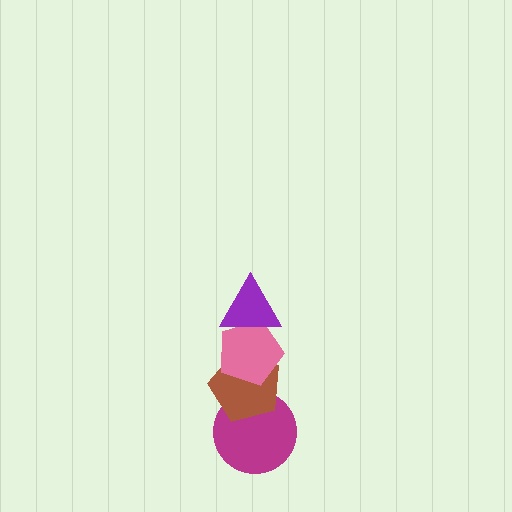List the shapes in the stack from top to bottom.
From top to bottom: the purple triangle, the pink pentagon, the brown pentagon, the magenta circle.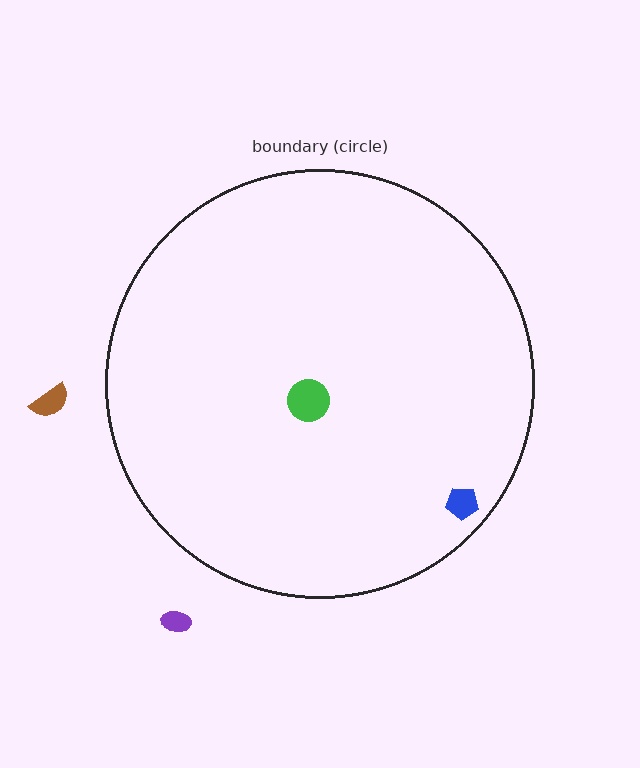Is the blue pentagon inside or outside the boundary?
Inside.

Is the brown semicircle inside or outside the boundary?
Outside.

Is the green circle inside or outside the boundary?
Inside.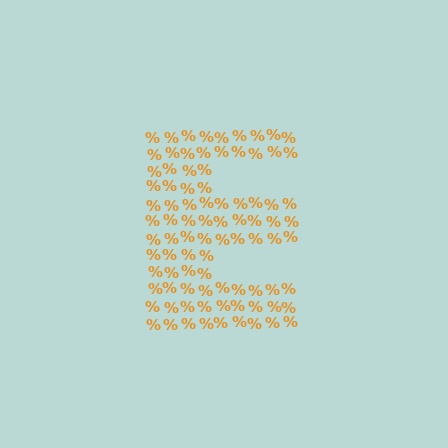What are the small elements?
The small elements are percent signs.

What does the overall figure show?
The overall figure shows the letter E.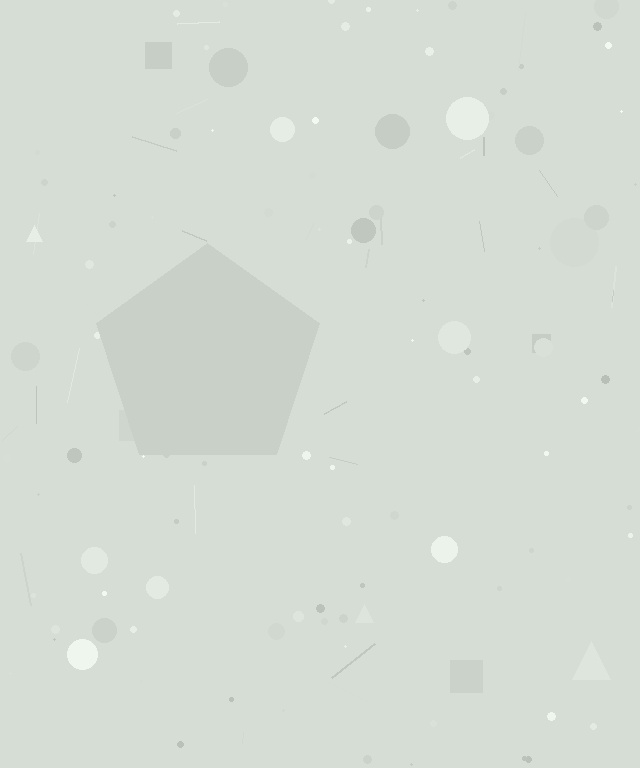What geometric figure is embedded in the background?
A pentagon is embedded in the background.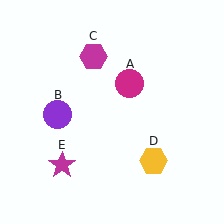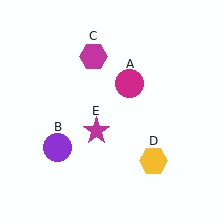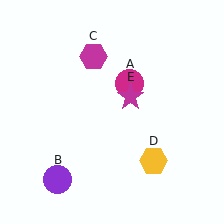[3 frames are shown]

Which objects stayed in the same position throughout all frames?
Magenta circle (object A) and magenta hexagon (object C) and yellow hexagon (object D) remained stationary.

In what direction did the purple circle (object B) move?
The purple circle (object B) moved down.